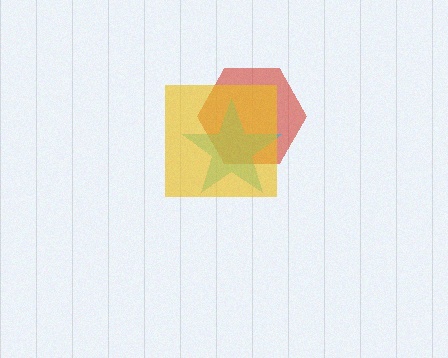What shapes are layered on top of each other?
The layered shapes are: a red hexagon, a cyan star, a yellow square.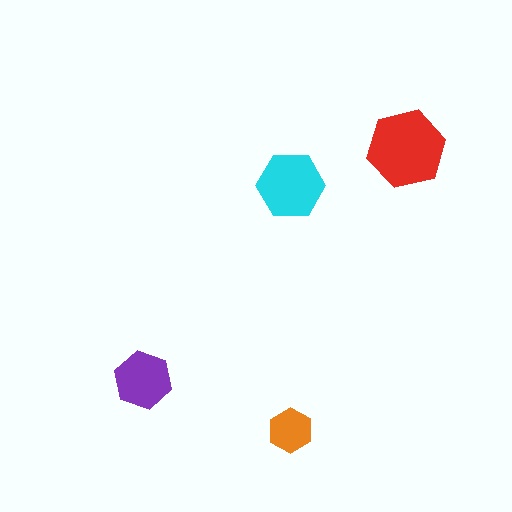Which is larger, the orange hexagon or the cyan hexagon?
The cyan one.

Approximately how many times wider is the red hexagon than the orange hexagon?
About 2 times wider.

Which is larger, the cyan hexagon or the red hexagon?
The red one.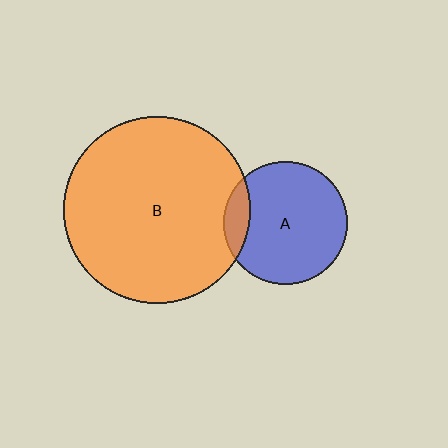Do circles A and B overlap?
Yes.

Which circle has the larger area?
Circle B (orange).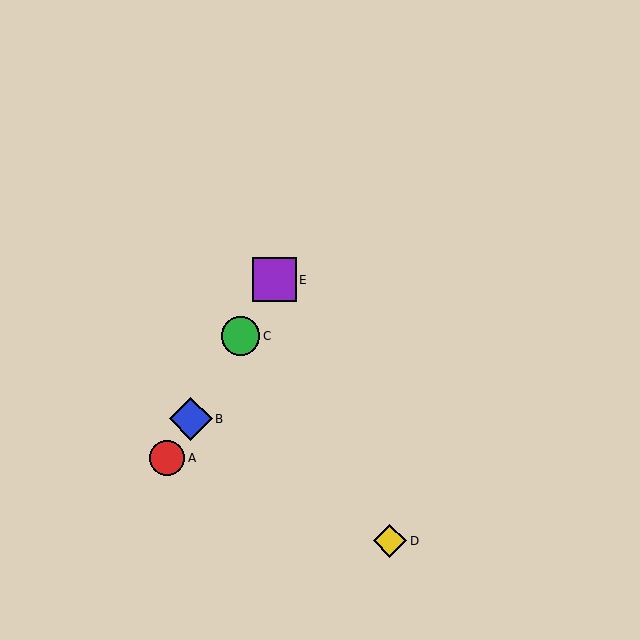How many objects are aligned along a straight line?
4 objects (A, B, C, E) are aligned along a straight line.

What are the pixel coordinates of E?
Object E is at (275, 280).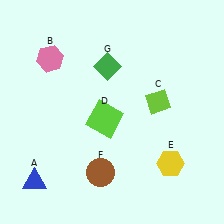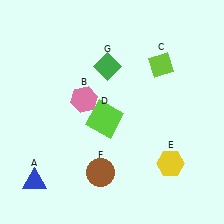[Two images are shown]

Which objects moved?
The objects that moved are: the pink hexagon (B), the lime diamond (C).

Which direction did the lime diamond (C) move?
The lime diamond (C) moved up.